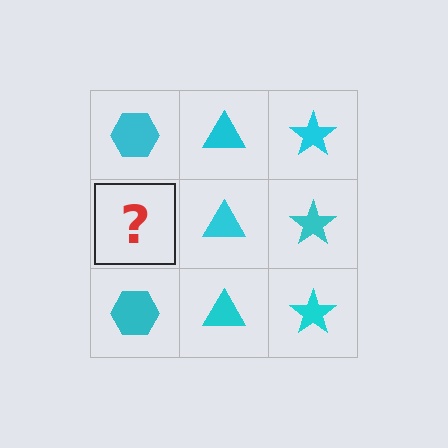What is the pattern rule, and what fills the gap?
The rule is that each column has a consistent shape. The gap should be filled with a cyan hexagon.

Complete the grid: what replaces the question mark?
The question mark should be replaced with a cyan hexagon.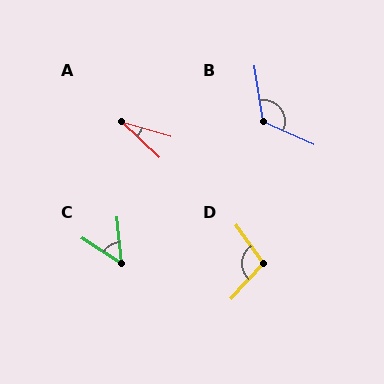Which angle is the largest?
B, at approximately 123 degrees.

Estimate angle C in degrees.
Approximately 51 degrees.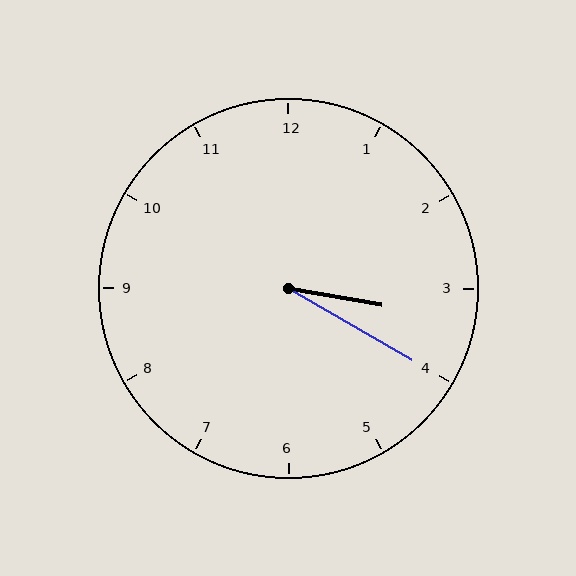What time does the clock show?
3:20.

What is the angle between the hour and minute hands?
Approximately 20 degrees.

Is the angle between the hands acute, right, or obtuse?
It is acute.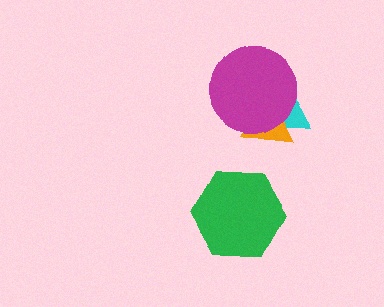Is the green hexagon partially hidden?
No, no other shape covers it.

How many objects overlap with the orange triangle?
2 objects overlap with the orange triangle.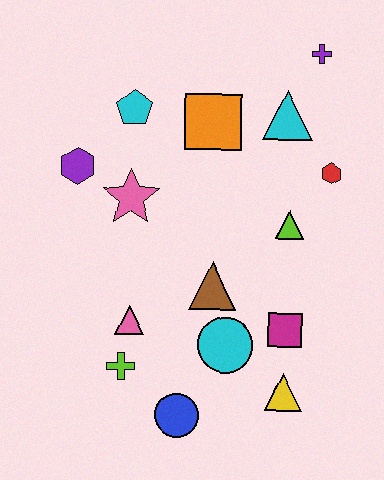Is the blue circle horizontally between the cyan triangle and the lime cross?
Yes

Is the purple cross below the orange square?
No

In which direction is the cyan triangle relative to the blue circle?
The cyan triangle is above the blue circle.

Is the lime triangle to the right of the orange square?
Yes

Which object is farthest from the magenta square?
The purple cross is farthest from the magenta square.